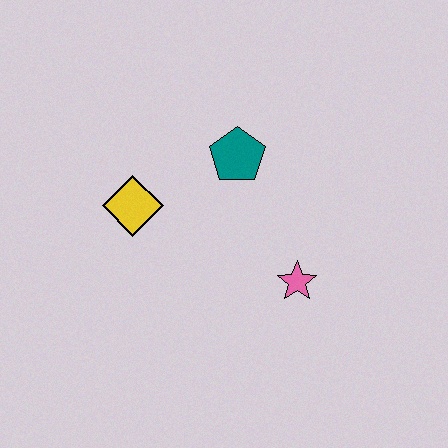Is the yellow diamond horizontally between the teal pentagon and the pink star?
No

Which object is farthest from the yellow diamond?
The pink star is farthest from the yellow diamond.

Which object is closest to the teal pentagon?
The yellow diamond is closest to the teal pentagon.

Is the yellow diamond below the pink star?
No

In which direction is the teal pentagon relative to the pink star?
The teal pentagon is above the pink star.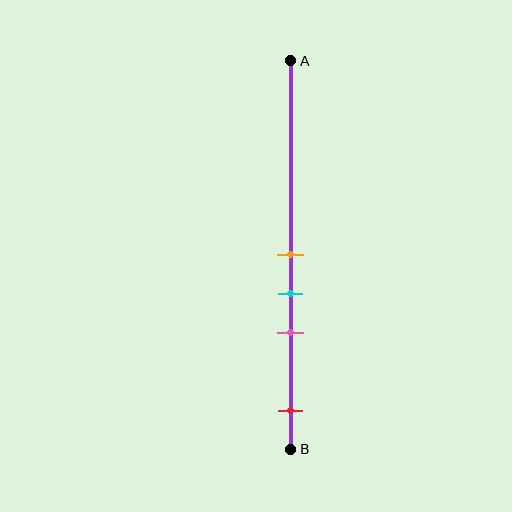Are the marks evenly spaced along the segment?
No, the marks are not evenly spaced.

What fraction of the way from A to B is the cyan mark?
The cyan mark is approximately 60% (0.6) of the way from A to B.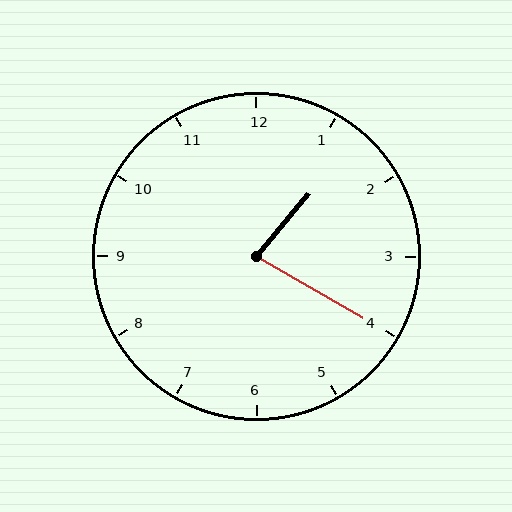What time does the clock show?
1:20.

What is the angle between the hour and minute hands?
Approximately 80 degrees.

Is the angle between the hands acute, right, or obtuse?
It is acute.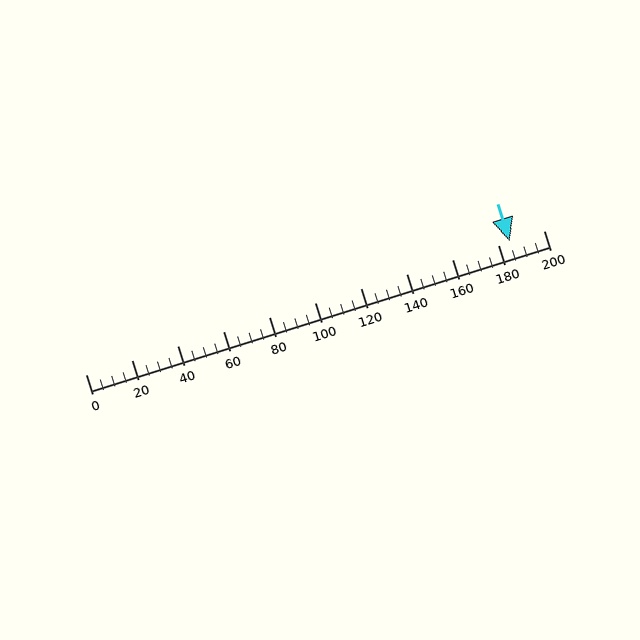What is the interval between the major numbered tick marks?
The major tick marks are spaced 20 units apart.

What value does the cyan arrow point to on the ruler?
The cyan arrow points to approximately 185.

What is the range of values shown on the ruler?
The ruler shows values from 0 to 200.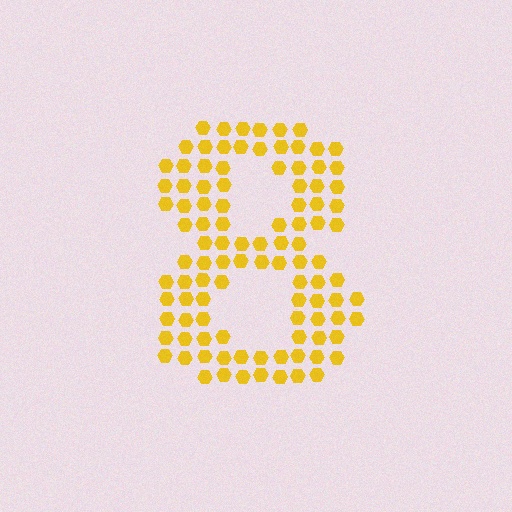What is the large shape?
The large shape is the digit 8.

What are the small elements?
The small elements are hexagons.